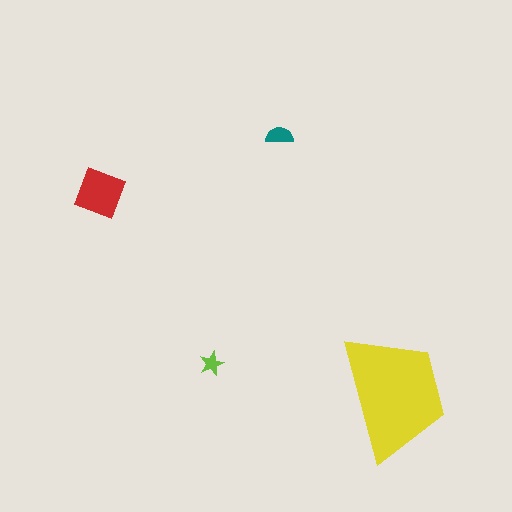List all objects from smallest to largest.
The lime star, the teal semicircle, the red diamond, the yellow trapezoid.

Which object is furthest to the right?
The yellow trapezoid is rightmost.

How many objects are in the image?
There are 4 objects in the image.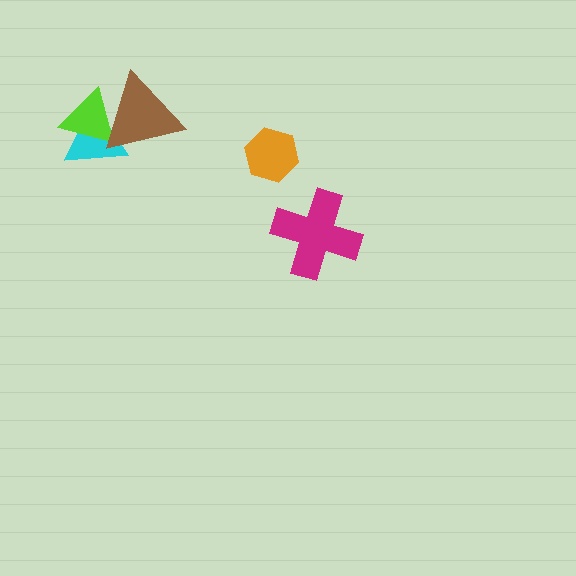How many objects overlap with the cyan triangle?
2 objects overlap with the cyan triangle.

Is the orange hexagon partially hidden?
No, no other shape covers it.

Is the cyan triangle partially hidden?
Yes, it is partially covered by another shape.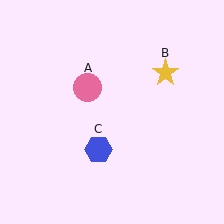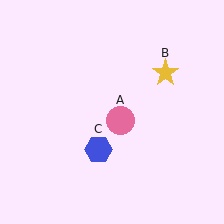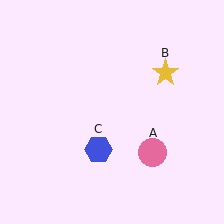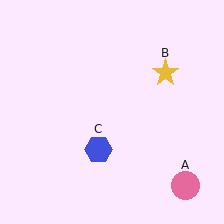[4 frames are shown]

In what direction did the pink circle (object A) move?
The pink circle (object A) moved down and to the right.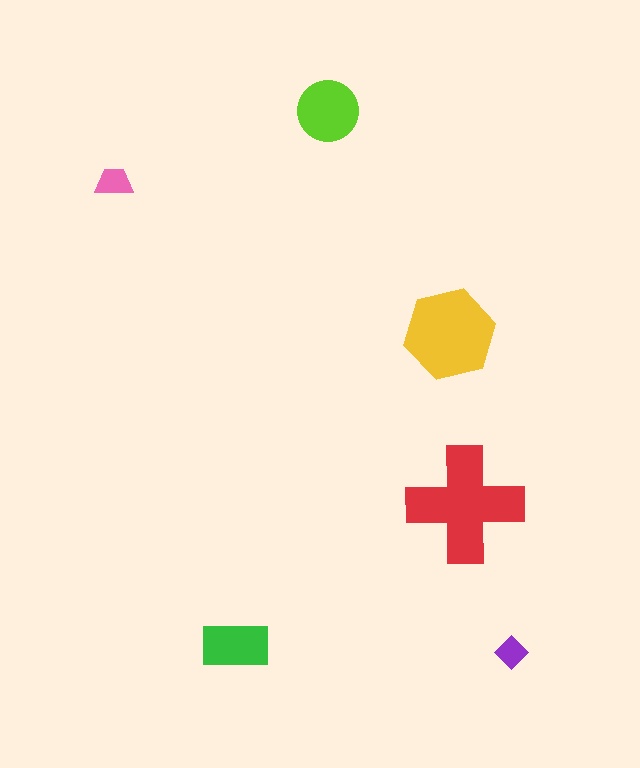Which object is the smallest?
The purple diamond.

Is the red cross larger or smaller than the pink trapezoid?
Larger.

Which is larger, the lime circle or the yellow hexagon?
The yellow hexagon.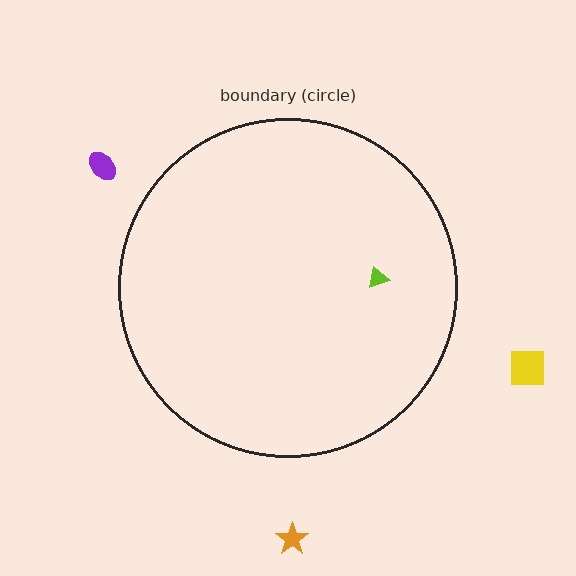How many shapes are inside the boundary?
1 inside, 3 outside.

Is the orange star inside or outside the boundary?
Outside.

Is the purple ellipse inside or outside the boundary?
Outside.